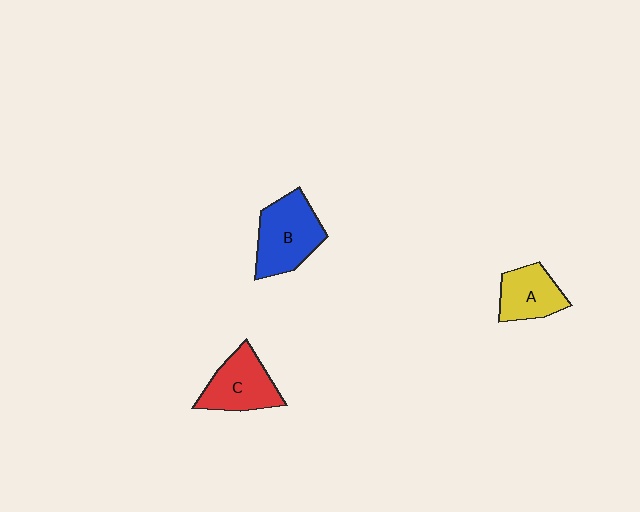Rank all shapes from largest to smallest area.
From largest to smallest: B (blue), C (red), A (yellow).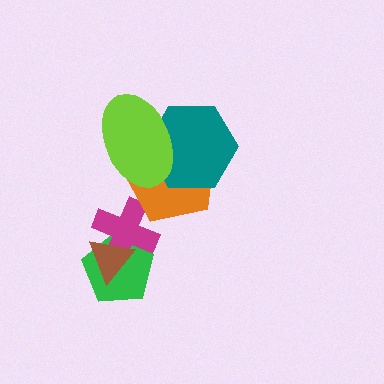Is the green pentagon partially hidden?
Yes, it is partially covered by another shape.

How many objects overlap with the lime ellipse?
2 objects overlap with the lime ellipse.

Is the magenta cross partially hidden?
Yes, it is partially covered by another shape.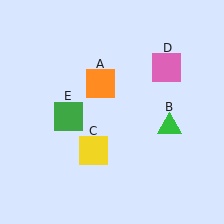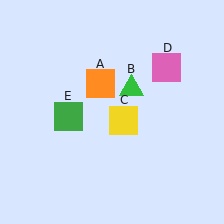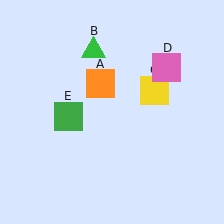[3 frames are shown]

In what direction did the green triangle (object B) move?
The green triangle (object B) moved up and to the left.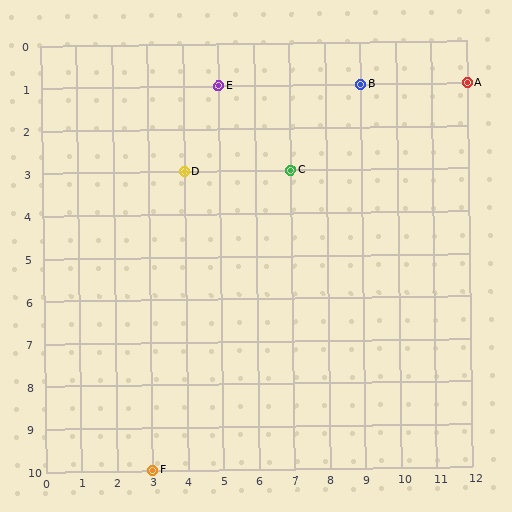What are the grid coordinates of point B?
Point B is at grid coordinates (9, 1).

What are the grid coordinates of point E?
Point E is at grid coordinates (5, 1).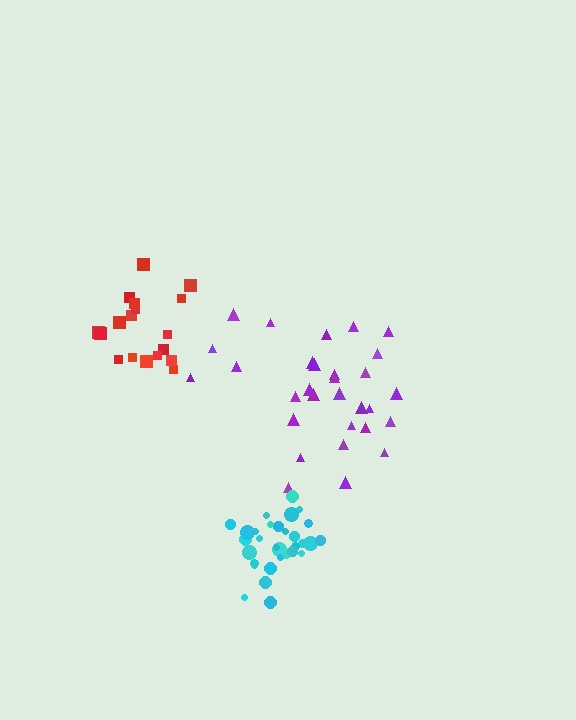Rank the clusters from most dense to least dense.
cyan, red, purple.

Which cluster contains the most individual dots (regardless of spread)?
Cyan (32).